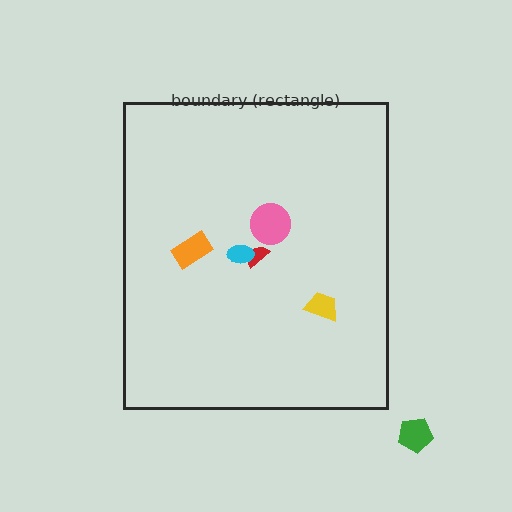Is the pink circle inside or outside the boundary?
Inside.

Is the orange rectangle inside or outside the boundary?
Inside.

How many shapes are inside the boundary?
5 inside, 1 outside.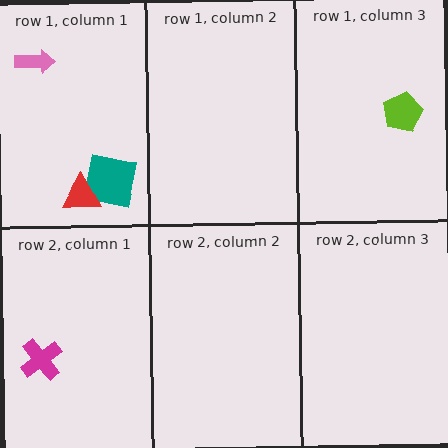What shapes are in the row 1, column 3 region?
The lime pentagon.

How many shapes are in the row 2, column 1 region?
1.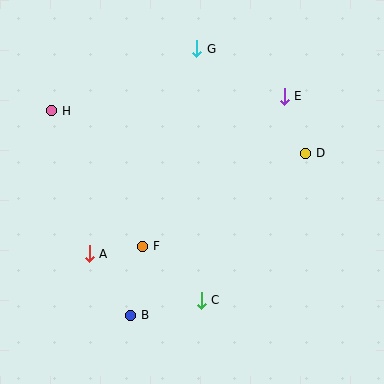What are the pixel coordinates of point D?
Point D is at (306, 153).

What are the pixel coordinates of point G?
Point G is at (197, 49).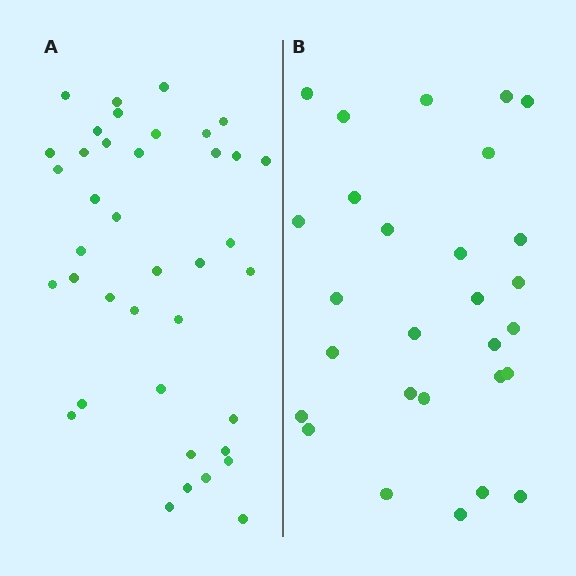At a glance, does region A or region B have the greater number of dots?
Region A (the left region) has more dots.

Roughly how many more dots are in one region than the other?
Region A has roughly 12 or so more dots than region B.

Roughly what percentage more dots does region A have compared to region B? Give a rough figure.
About 40% more.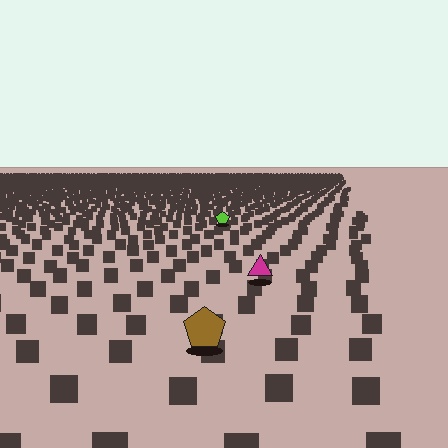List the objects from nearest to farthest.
From nearest to farthest: the brown pentagon, the magenta triangle, the lime pentagon.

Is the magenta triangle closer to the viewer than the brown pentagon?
No. The brown pentagon is closer — you can tell from the texture gradient: the ground texture is coarser near it.